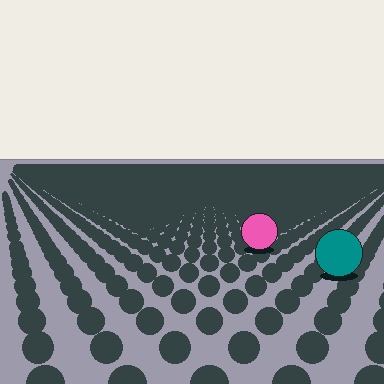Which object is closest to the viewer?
The teal circle is closest. The texture marks near it are larger and more spread out.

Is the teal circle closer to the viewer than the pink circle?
Yes. The teal circle is closer — you can tell from the texture gradient: the ground texture is coarser near it.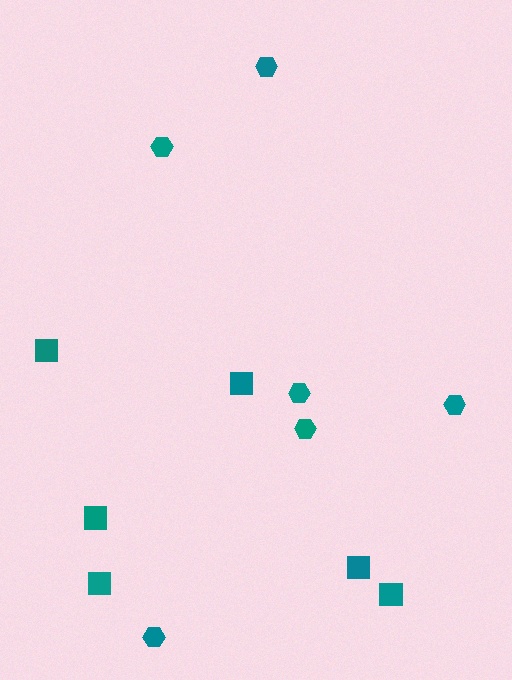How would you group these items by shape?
There are 2 groups: one group of squares (6) and one group of hexagons (6).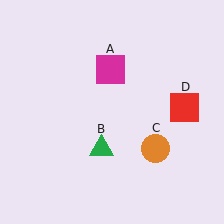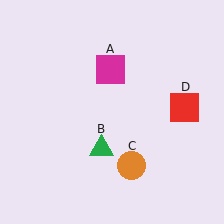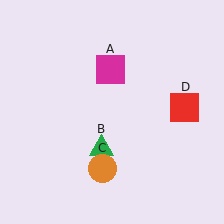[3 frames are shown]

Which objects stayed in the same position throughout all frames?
Magenta square (object A) and green triangle (object B) and red square (object D) remained stationary.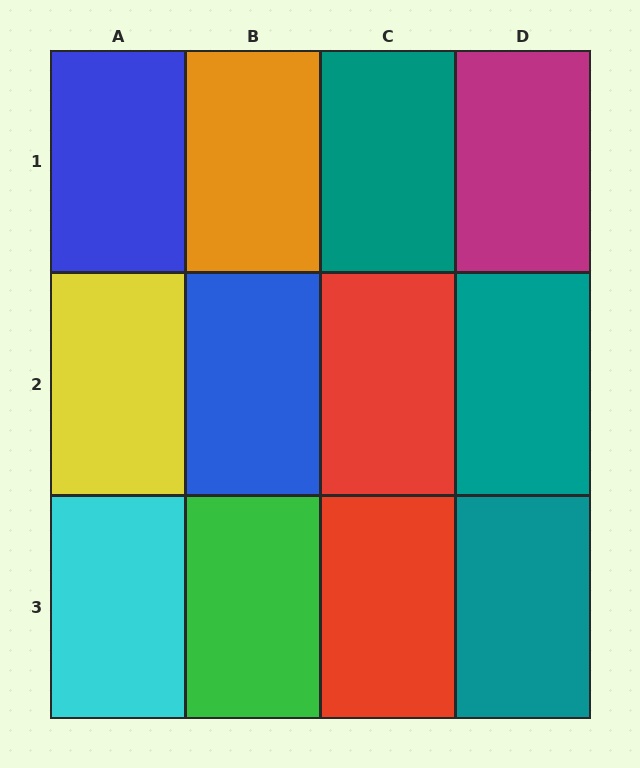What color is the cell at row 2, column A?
Yellow.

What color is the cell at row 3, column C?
Red.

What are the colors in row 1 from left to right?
Blue, orange, teal, magenta.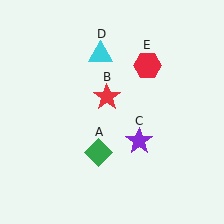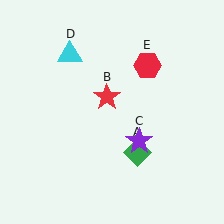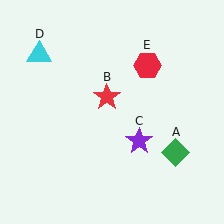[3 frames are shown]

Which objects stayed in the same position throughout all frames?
Red star (object B) and purple star (object C) and red hexagon (object E) remained stationary.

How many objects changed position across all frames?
2 objects changed position: green diamond (object A), cyan triangle (object D).